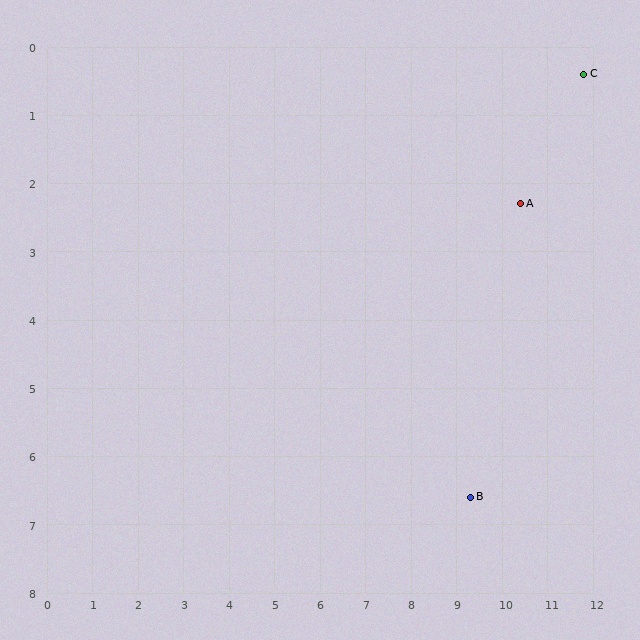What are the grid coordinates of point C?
Point C is at approximately (11.8, 0.4).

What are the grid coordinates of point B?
Point B is at approximately (9.3, 6.6).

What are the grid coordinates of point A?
Point A is at approximately (10.4, 2.3).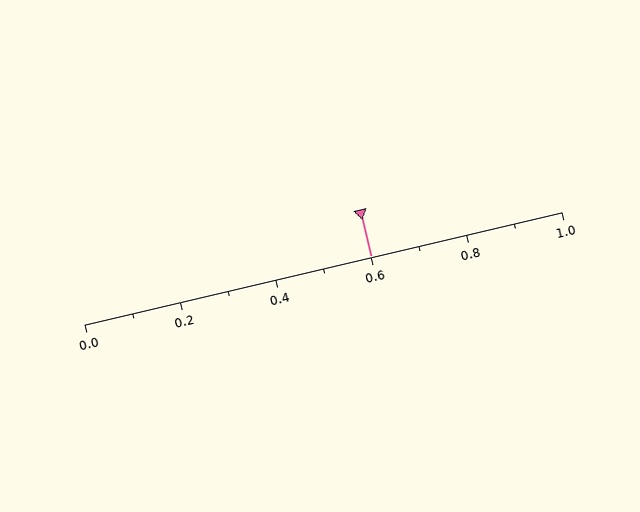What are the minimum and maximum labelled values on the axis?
The axis runs from 0.0 to 1.0.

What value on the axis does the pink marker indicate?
The marker indicates approximately 0.6.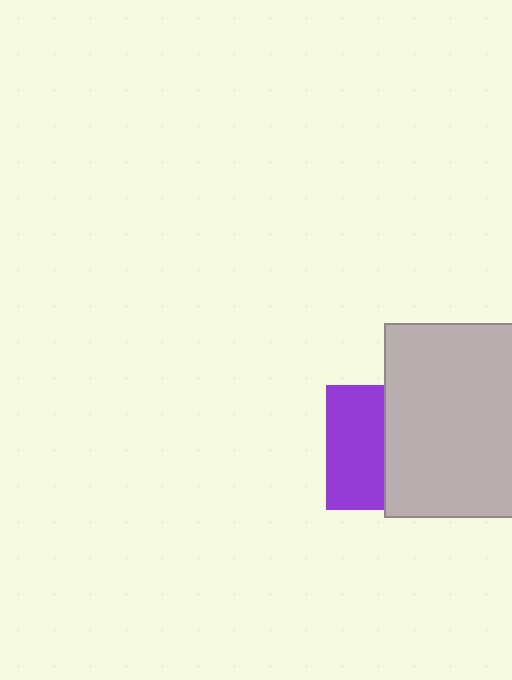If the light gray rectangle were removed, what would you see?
You would see the complete purple square.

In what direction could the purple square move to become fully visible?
The purple square could move left. That would shift it out from behind the light gray rectangle entirely.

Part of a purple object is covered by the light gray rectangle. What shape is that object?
It is a square.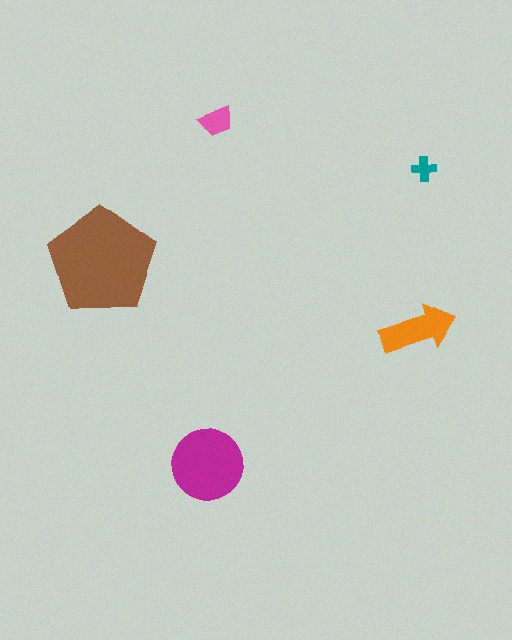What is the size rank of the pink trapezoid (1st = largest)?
4th.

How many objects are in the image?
There are 5 objects in the image.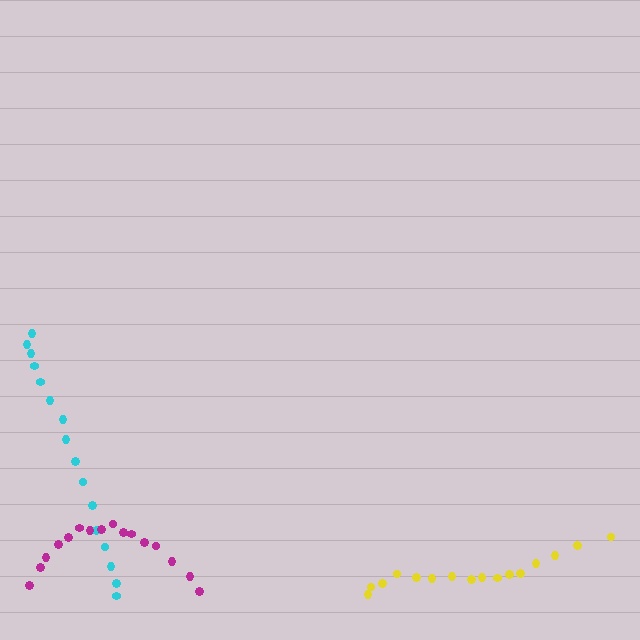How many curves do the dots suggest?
There are 3 distinct paths.